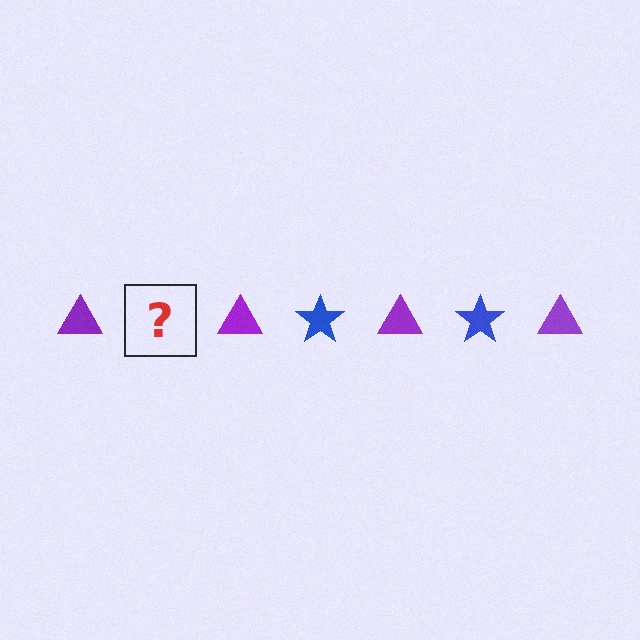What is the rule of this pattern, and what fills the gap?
The rule is that the pattern alternates between purple triangle and blue star. The gap should be filled with a blue star.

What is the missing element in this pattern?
The missing element is a blue star.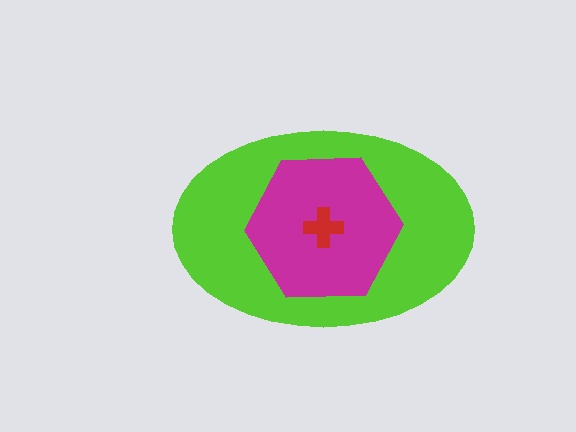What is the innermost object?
The red cross.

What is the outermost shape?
The lime ellipse.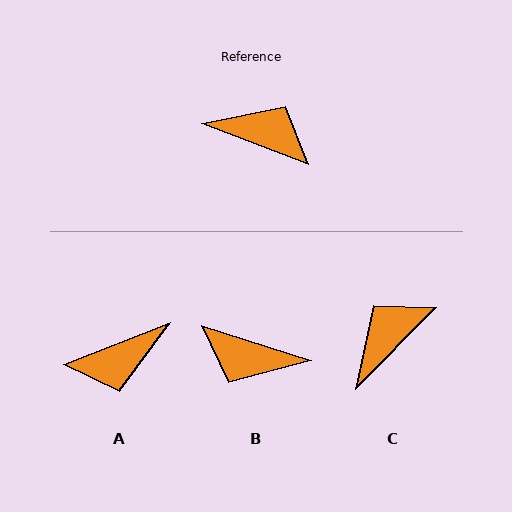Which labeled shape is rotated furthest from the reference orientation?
B, about 177 degrees away.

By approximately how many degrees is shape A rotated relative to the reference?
Approximately 138 degrees clockwise.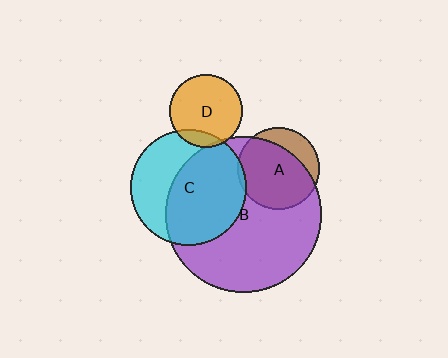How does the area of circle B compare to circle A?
Approximately 3.6 times.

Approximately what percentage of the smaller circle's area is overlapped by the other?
Approximately 5%.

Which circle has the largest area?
Circle B (purple).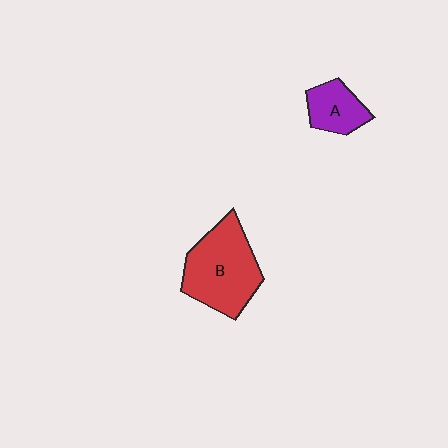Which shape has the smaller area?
Shape A (purple).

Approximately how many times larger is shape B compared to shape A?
Approximately 2.2 times.